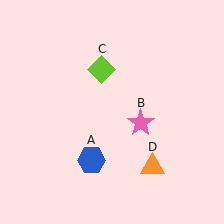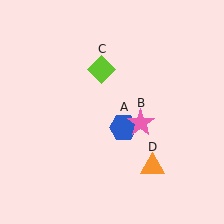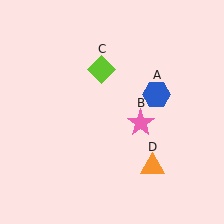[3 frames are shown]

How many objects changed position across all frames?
1 object changed position: blue hexagon (object A).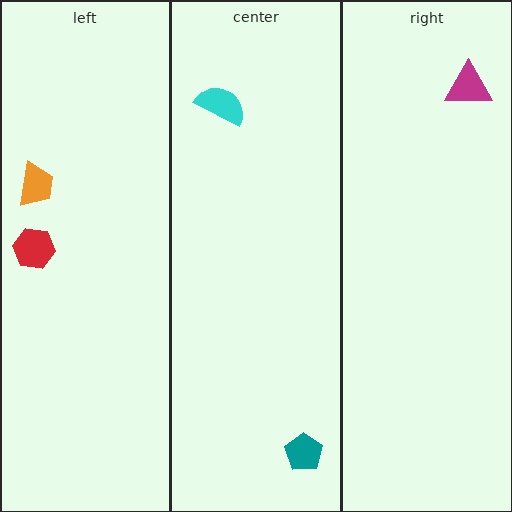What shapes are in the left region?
The orange trapezoid, the red hexagon.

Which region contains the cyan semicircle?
The center region.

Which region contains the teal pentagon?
The center region.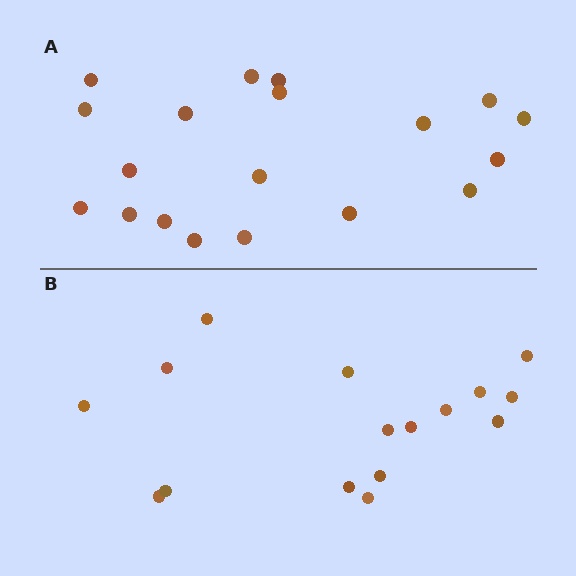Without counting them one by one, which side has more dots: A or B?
Region A (the top region) has more dots.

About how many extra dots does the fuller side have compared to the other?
Region A has just a few more — roughly 2 or 3 more dots than region B.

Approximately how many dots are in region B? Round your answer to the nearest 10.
About 20 dots. (The exact count is 16, which rounds to 20.)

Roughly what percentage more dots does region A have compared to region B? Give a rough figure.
About 20% more.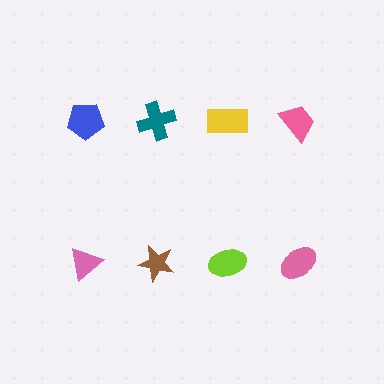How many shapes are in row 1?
4 shapes.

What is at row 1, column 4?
A pink trapezoid.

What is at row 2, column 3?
A lime ellipse.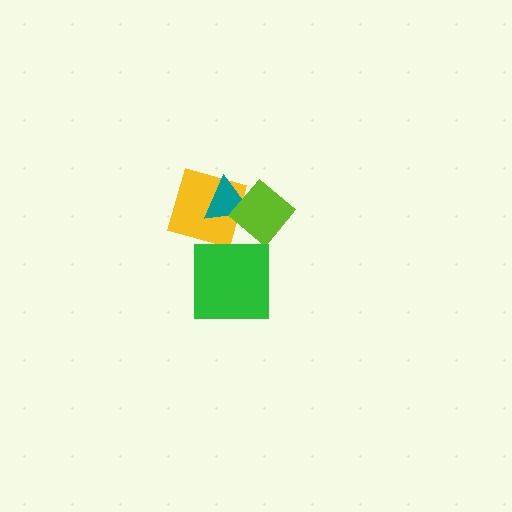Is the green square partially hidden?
No, no other shape covers it.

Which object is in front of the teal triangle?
The lime diamond is in front of the teal triangle.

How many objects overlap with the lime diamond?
2 objects overlap with the lime diamond.